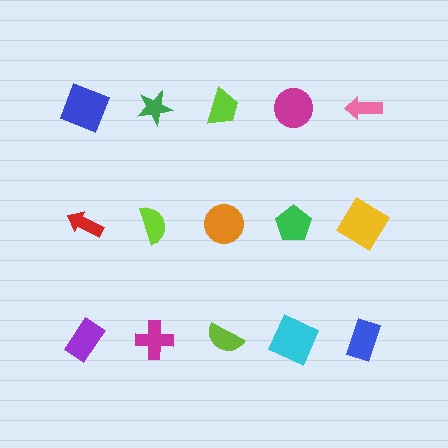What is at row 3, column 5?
A blue rectangle.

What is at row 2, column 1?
A red arrow.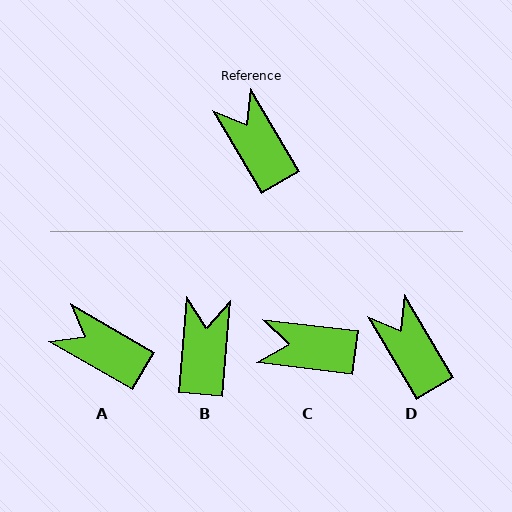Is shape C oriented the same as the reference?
No, it is off by about 52 degrees.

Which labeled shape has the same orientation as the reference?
D.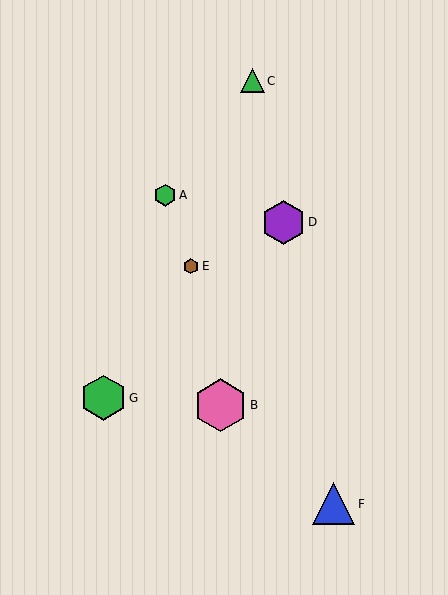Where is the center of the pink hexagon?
The center of the pink hexagon is at (221, 405).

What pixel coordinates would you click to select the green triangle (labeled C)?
Click at (252, 81) to select the green triangle C.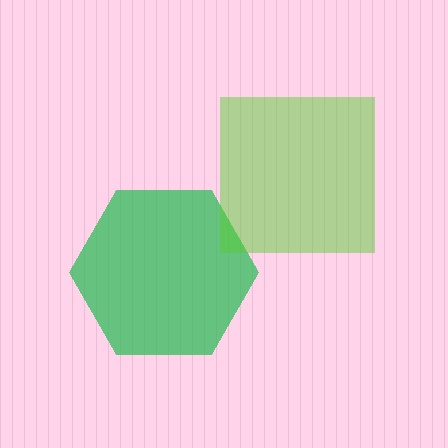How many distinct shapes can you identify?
There are 2 distinct shapes: a green hexagon, a lime square.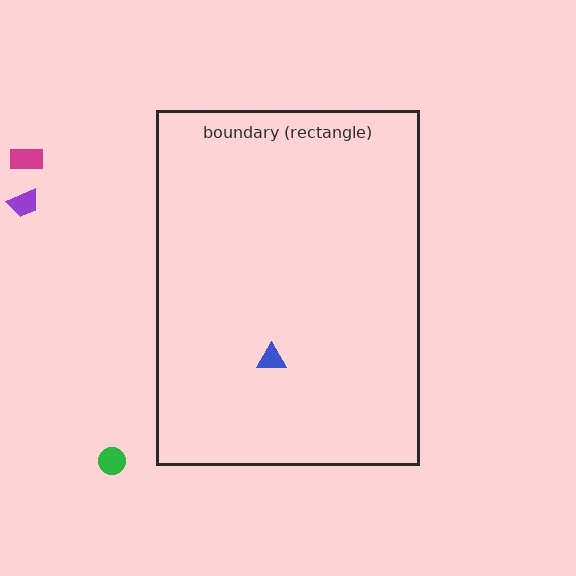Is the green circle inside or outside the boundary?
Outside.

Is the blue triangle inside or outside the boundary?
Inside.